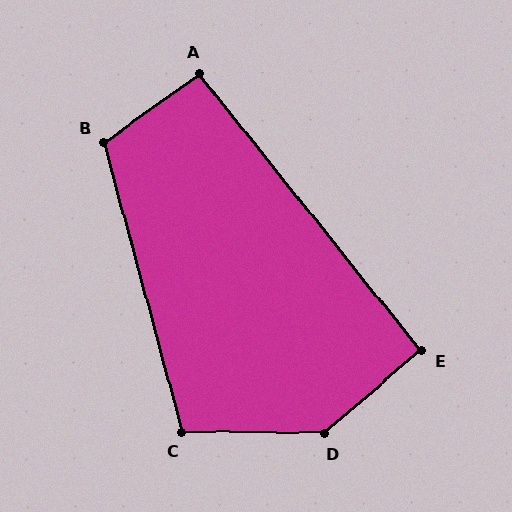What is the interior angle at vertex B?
Approximately 110 degrees (obtuse).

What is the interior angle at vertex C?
Approximately 106 degrees (obtuse).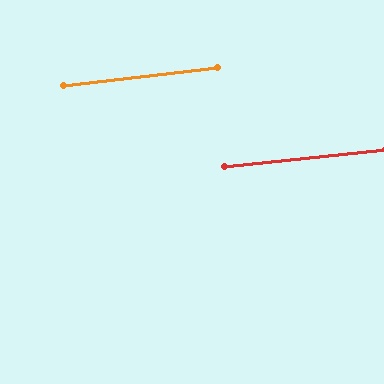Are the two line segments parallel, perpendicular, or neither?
Parallel — their directions differ by only 0.4°.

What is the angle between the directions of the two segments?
Approximately 0 degrees.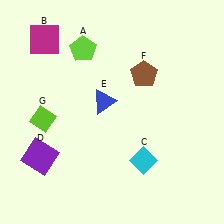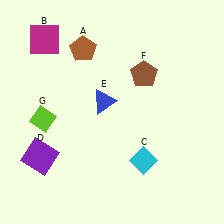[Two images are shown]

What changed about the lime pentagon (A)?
In Image 1, A is lime. In Image 2, it changed to brown.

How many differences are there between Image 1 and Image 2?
There is 1 difference between the two images.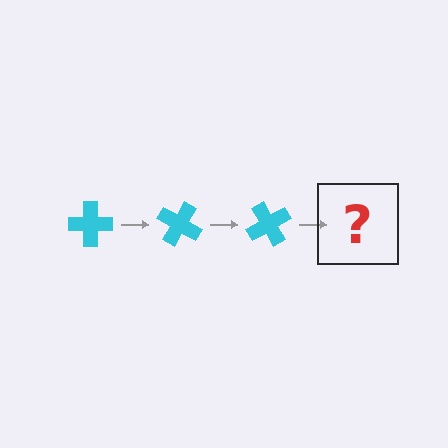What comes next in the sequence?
The next element should be a cyan cross rotated 90 degrees.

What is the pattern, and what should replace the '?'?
The pattern is that the cross rotates 30 degrees each step. The '?' should be a cyan cross rotated 90 degrees.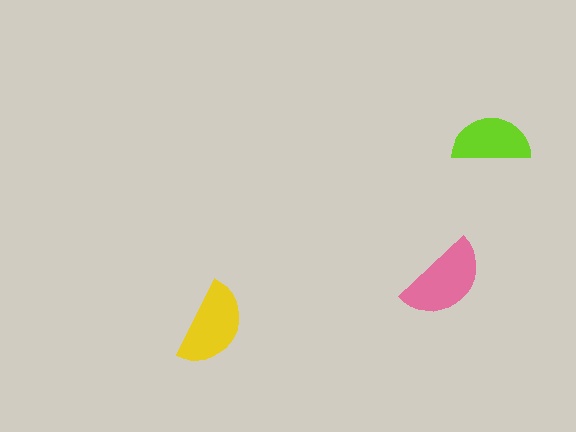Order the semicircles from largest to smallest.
the pink one, the yellow one, the lime one.